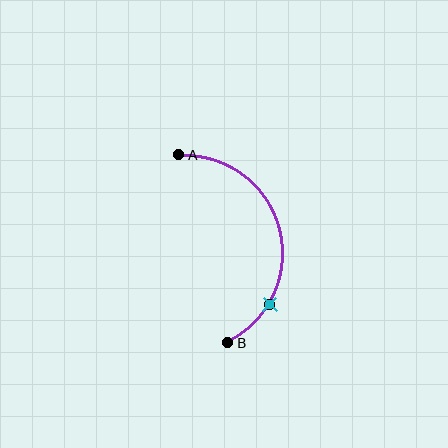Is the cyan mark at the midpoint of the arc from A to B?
No. The cyan mark lies on the arc but is closer to endpoint B. The arc midpoint would be at the point on the curve equidistant along the arc from both A and B.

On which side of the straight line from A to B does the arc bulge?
The arc bulges to the right of the straight line connecting A and B.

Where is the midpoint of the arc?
The arc midpoint is the point on the curve farthest from the straight line joining A and B. It sits to the right of that line.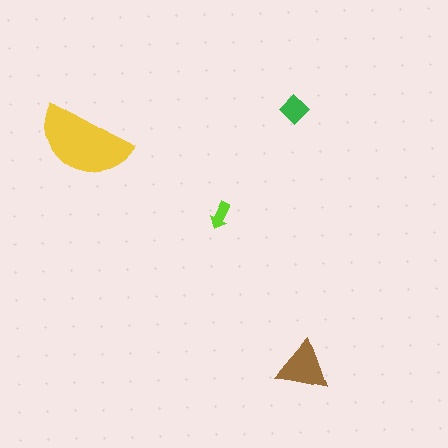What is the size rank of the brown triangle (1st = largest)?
2nd.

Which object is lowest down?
The brown triangle is bottommost.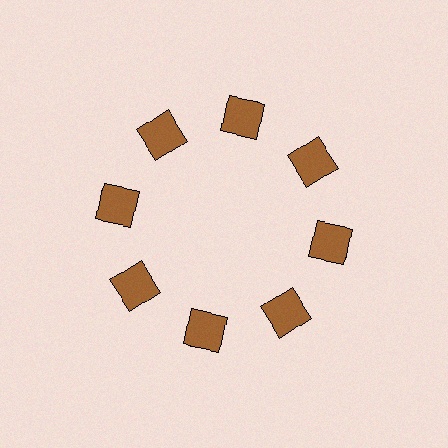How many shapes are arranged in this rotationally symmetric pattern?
There are 8 shapes, arranged in 8 groups of 1.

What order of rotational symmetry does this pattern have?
This pattern has 8-fold rotational symmetry.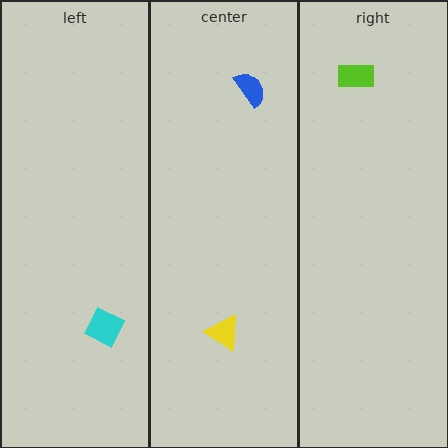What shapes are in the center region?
The blue semicircle, the yellow triangle.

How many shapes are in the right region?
1.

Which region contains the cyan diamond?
The left region.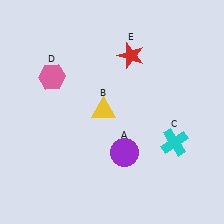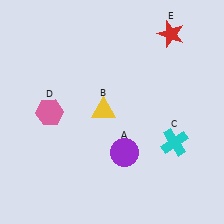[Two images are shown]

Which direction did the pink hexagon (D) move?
The pink hexagon (D) moved down.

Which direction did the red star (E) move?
The red star (E) moved right.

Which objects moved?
The objects that moved are: the pink hexagon (D), the red star (E).